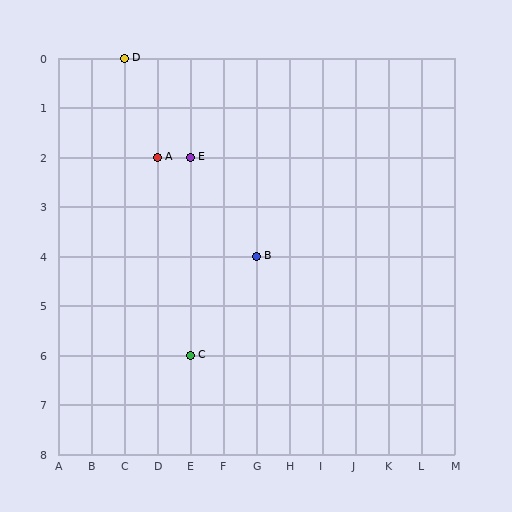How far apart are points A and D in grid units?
Points A and D are 1 column and 2 rows apart (about 2.2 grid units diagonally).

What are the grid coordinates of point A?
Point A is at grid coordinates (D, 2).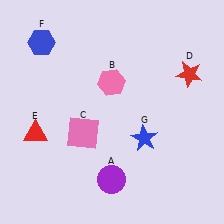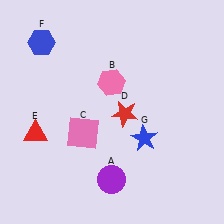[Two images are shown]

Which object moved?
The red star (D) moved left.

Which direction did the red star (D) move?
The red star (D) moved left.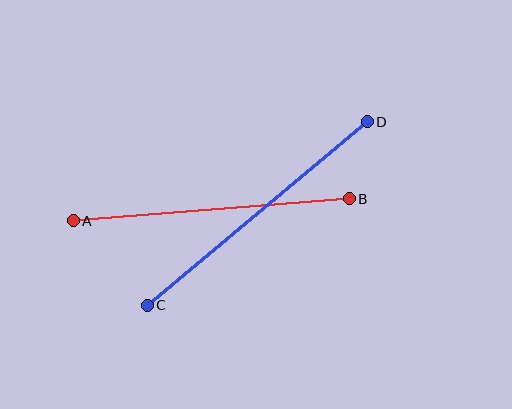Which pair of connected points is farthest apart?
Points C and D are farthest apart.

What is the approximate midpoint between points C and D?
The midpoint is at approximately (257, 214) pixels.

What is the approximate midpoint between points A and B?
The midpoint is at approximately (211, 210) pixels.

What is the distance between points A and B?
The distance is approximately 277 pixels.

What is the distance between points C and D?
The distance is approximately 287 pixels.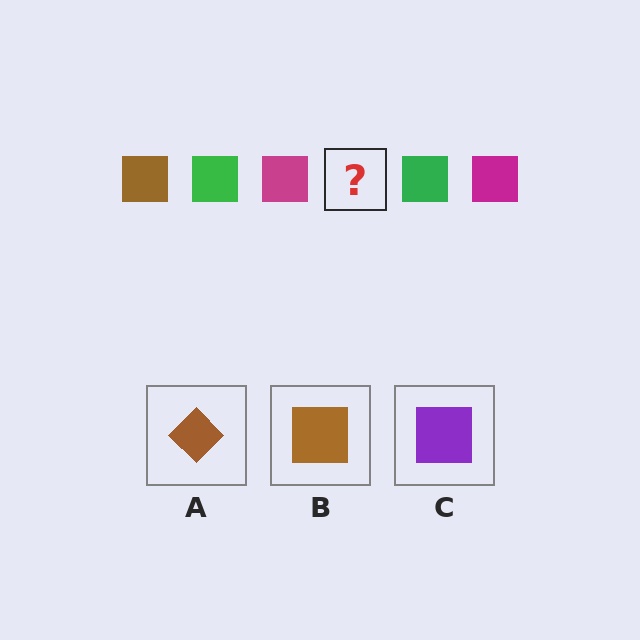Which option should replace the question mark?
Option B.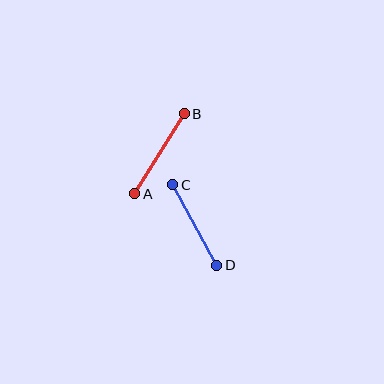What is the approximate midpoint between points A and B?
The midpoint is at approximately (160, 154) pixels.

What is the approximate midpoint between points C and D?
The midpoint is at approximately (195, 225) pixels.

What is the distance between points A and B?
The distance is approximately 94 pixels.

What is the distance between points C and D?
The distance is approximately 92 pixels.